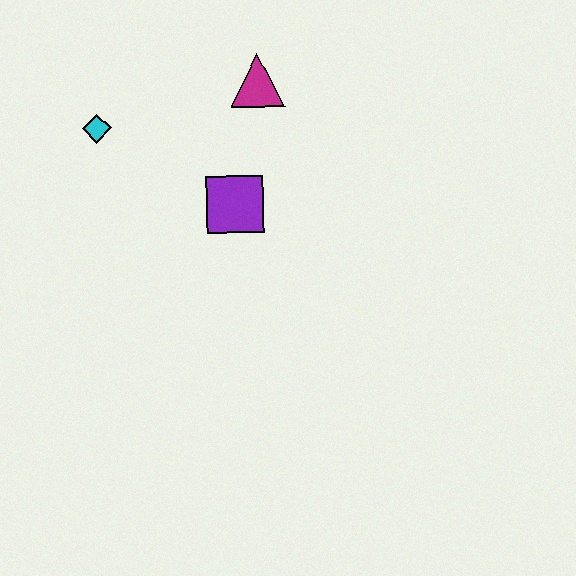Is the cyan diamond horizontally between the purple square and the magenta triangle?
No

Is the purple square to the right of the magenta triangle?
No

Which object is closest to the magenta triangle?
The purple square is closest to the magenta triangle.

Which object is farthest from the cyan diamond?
The magenta triangle is farthest from the cyan diamond.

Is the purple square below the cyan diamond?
Yes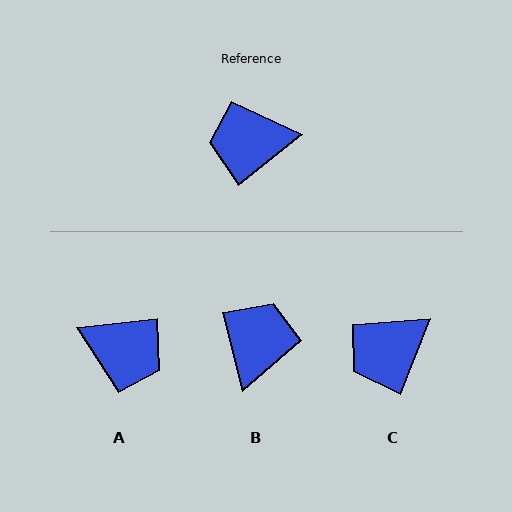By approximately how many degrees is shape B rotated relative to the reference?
Approximately 114 degrees clockwise.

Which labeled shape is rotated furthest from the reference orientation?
A, about 148 degrees away.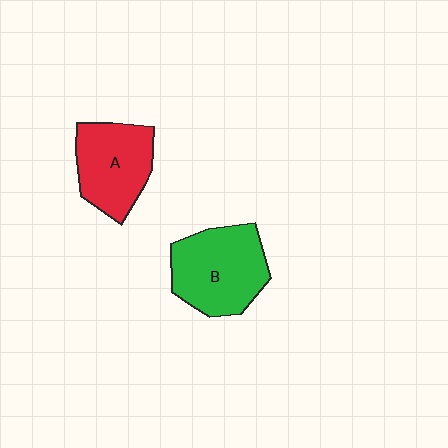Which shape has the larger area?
Shape B (green).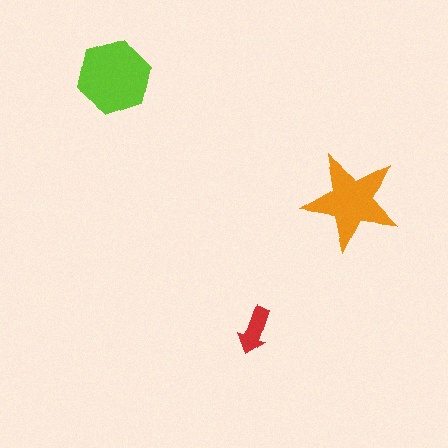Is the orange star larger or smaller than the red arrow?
Larger.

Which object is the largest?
The lime hexagon.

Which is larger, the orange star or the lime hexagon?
The lime hexagon.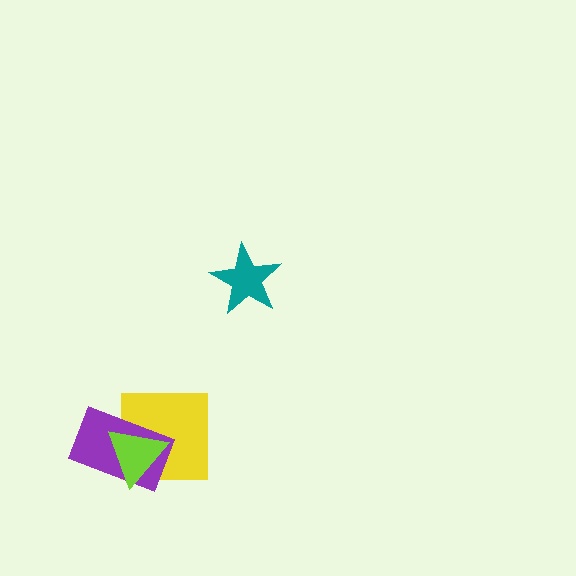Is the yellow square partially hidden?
Yes, it is partially covered by another shape.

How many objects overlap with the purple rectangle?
2 objects overlap with the purple rectangle.